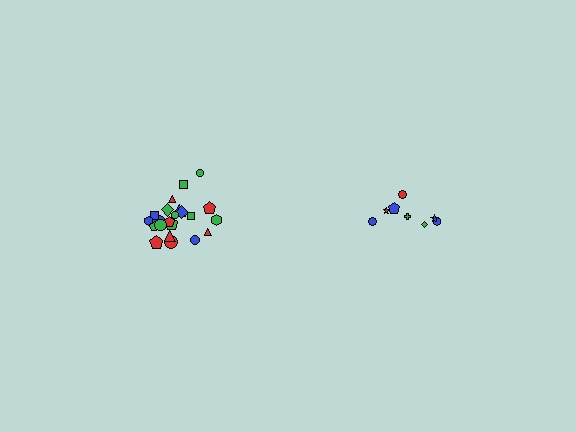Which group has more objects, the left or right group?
The left group.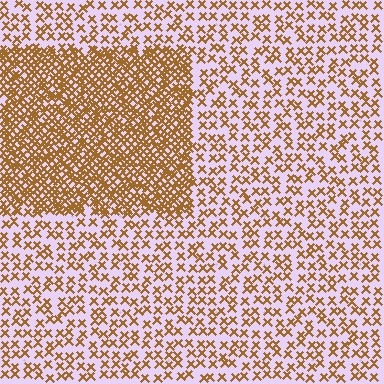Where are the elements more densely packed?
The elements are more densely packed inside the rectangle boundary.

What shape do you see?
I see a rectangle.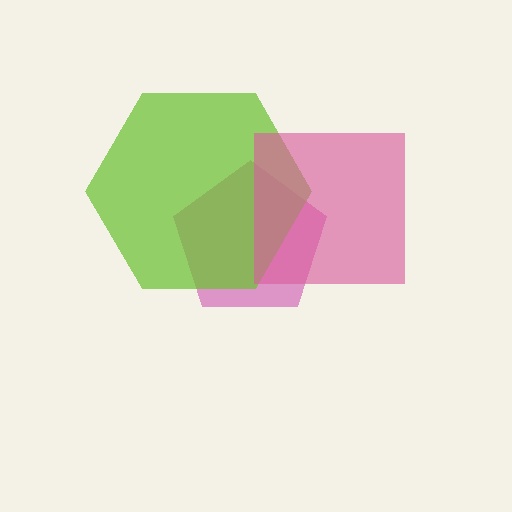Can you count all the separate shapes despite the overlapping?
Yes, there are 3 separate shapes.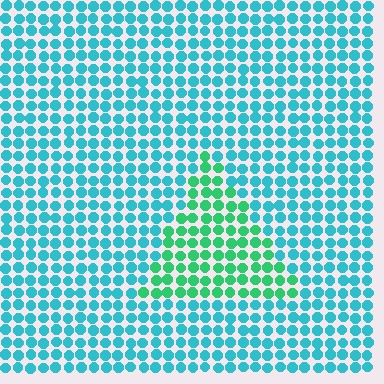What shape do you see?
I see a triangle.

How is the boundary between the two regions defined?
The boundary is defined purely by a slight shift in hue (about 40 degrees). Spacing, size, and orientation are identical on both sides.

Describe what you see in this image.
The image is filled with small cyan elements in a uniform arrangement. A triangle-shaped region is visible where the elements are tinted to a slightly different hue, forming a subtle color boundary.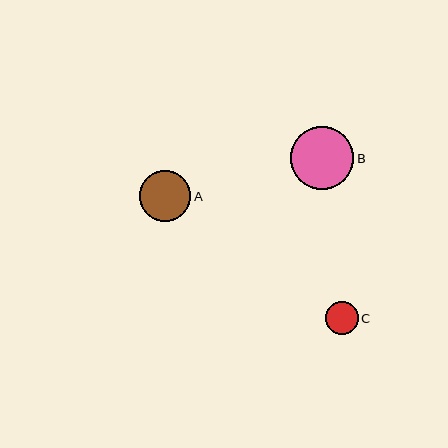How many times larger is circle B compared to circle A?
Circle B is approximately 1.2 times the size of circle A.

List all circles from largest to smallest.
From largest to smallest: B, A, C.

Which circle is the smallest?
Circle C is the smallest with a size of approximately 33 pixels.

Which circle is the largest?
Circle B is the largest with a size of approximately 63 pixels.